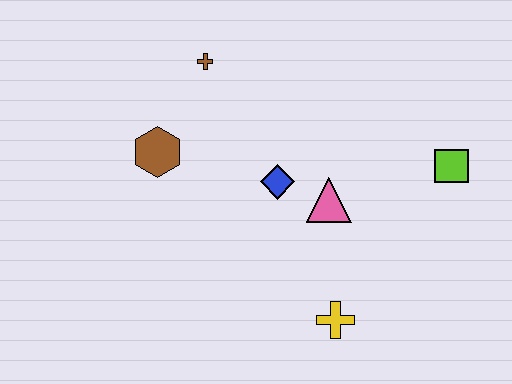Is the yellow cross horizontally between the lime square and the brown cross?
Yes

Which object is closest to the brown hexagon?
The brown cross is closest to the brown hexagon.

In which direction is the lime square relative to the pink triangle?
The lime square is to the right of the pink triangle.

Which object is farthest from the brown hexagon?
The lime square is farthest from the brown hexagon.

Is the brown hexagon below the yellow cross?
No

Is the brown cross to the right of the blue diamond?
No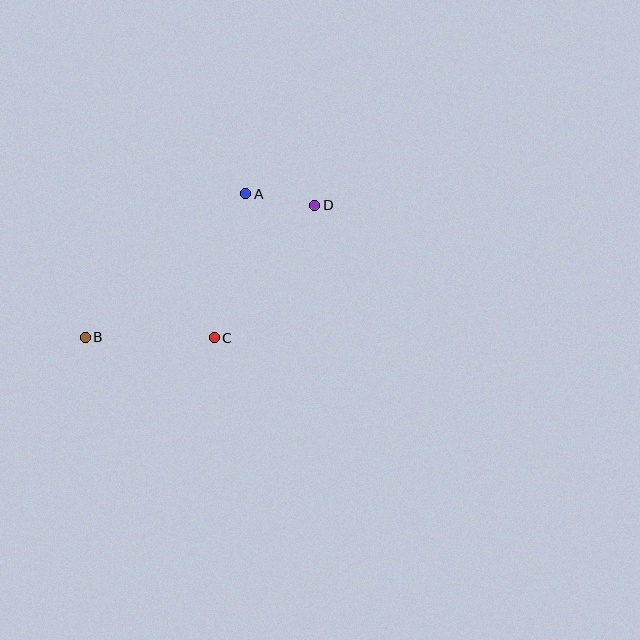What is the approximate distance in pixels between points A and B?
The distance between A and B is approximately 215 pixels.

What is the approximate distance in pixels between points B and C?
The distance between B and C is approximately 129 pixels.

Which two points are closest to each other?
Points A and D are closest to each other.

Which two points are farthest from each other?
Points B and D are farthest from each other.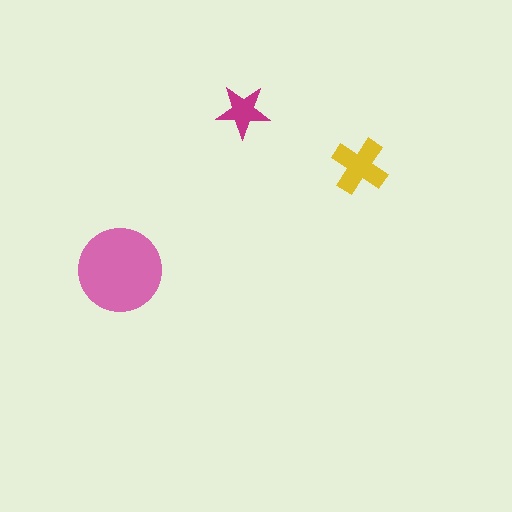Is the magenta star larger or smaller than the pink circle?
Smaller.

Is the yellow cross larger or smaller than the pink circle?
Smaller.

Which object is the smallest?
The magenta star.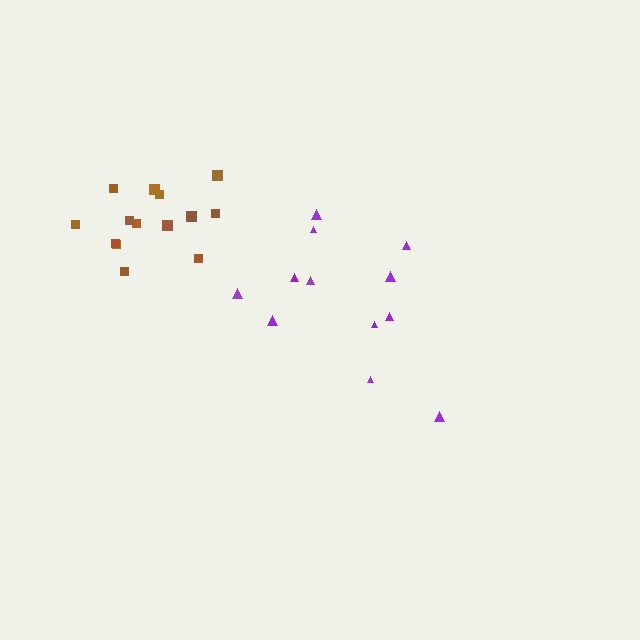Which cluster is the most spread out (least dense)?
Purple.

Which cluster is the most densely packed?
Brown.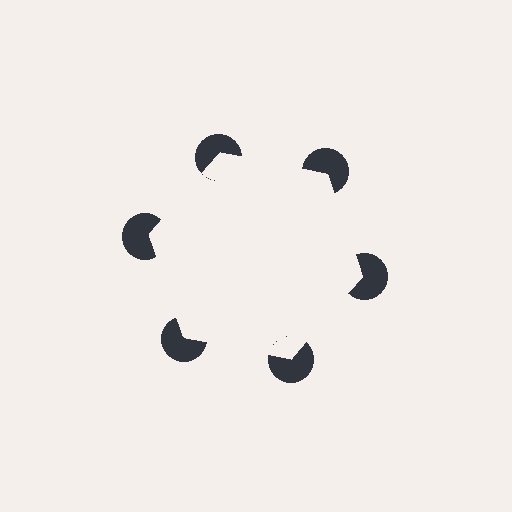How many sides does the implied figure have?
6 sides.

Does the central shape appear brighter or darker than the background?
It typically appears slightly brighter than the background, even though no actual brightness change is drawn.